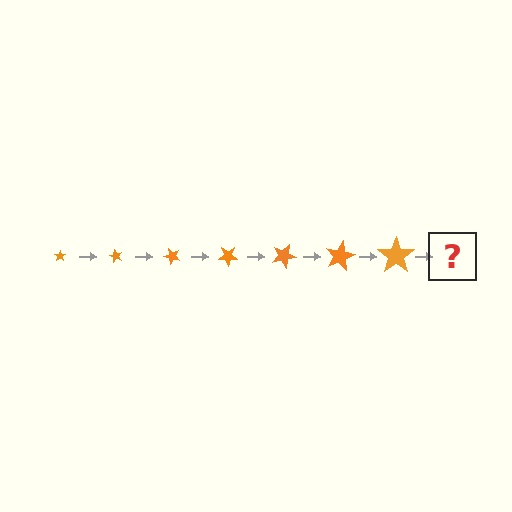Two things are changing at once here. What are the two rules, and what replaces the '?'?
The two rules are that the star grows larger each step and it rotates 60 degrees each step. The '?' should be a star, larger than the previous one and rotated 420 degrees from the start.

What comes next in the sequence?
The next element should be a star, larger than the previous one and rotated 420 degrees from the start.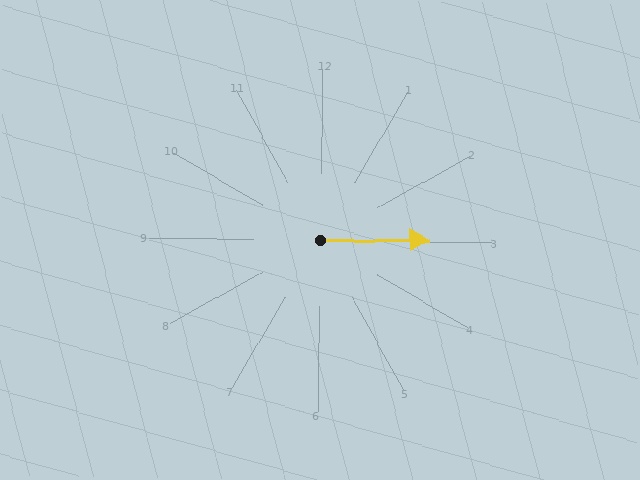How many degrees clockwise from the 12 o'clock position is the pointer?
Approximately 89 degrees.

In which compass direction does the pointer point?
East.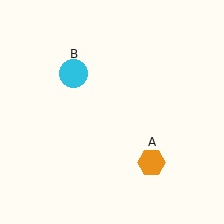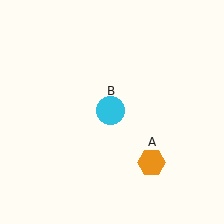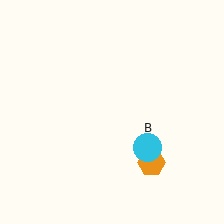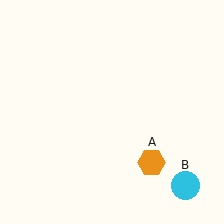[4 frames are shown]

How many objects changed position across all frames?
1 object changed position: cyan circle (object B).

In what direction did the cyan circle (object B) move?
The cyan circle (object B) moved down and to the right.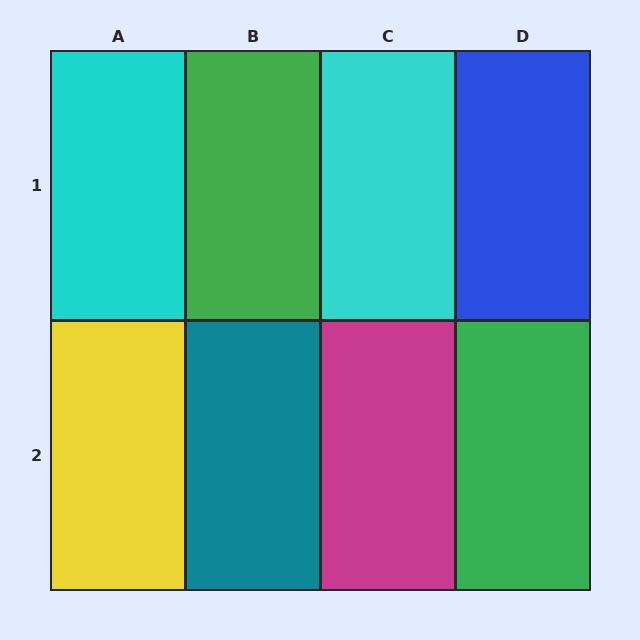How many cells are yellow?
1 cell is yellow.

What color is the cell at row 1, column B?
Green.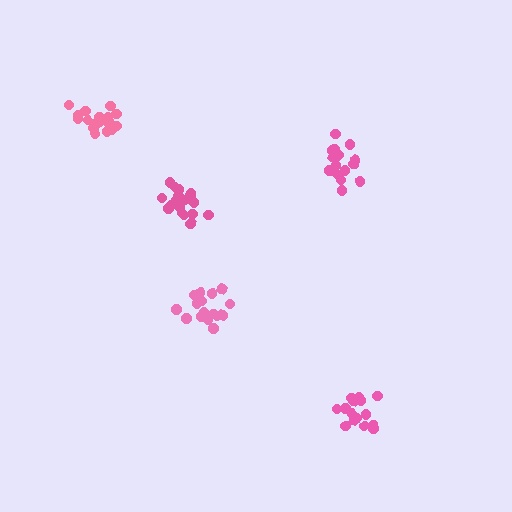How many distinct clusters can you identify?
There are 5 distinct clusters.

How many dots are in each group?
Group 1: 16 dots, Group 2: 16 dots, Group 3: 19 dots, Group 4: 15 dots, Group 5: 19 dots (85 total).